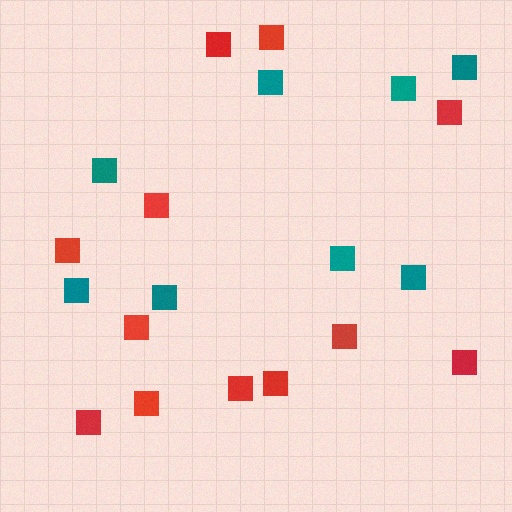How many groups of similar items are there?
There are 2 groups: one group of red squares (12) and one group of teal squares (8).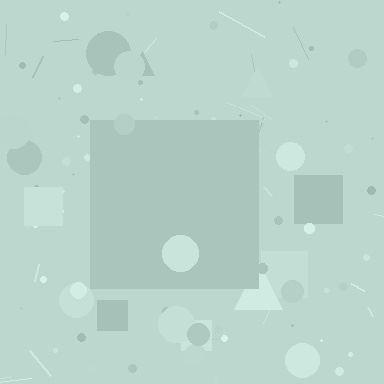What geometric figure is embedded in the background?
A square is embedded in the background.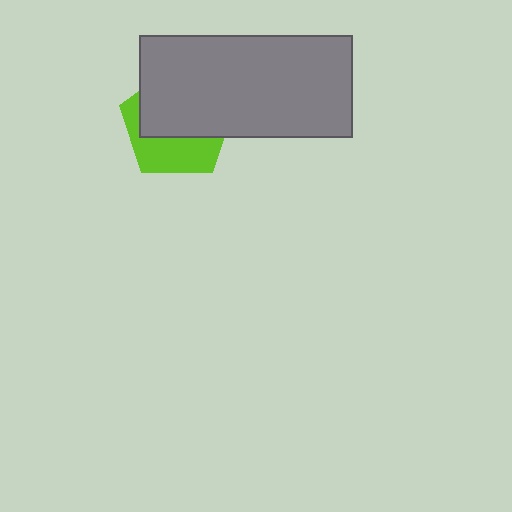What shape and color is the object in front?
The object in front is a gray rectangle.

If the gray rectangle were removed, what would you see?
You would see the complete lime pentagon.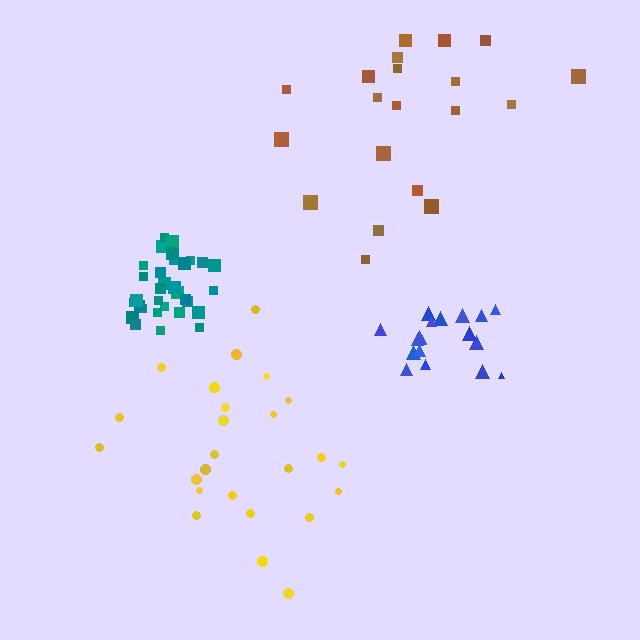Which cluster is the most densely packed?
Teal.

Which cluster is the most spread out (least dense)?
Brown.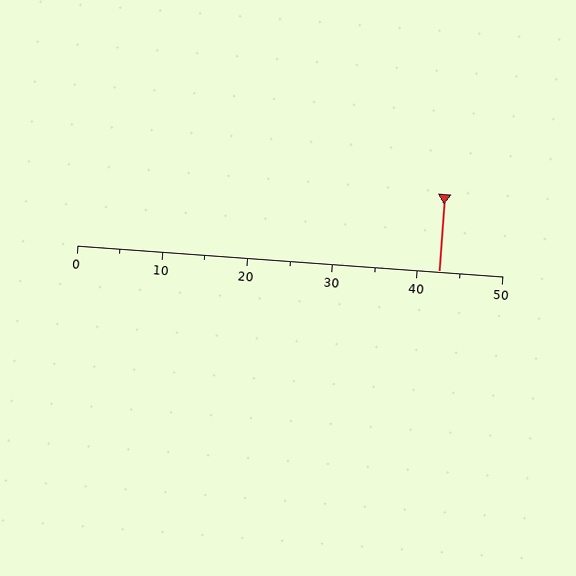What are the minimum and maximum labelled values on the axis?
The axis runs from 0 to 50.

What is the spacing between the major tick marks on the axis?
The major ticks are spaced 10 apart.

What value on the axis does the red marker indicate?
The marker indicates approximately 42.5.